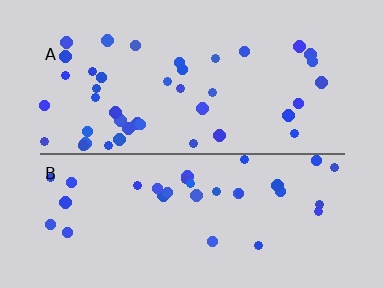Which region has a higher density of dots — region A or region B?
A (the top).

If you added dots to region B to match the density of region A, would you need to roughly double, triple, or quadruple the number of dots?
Approximately double.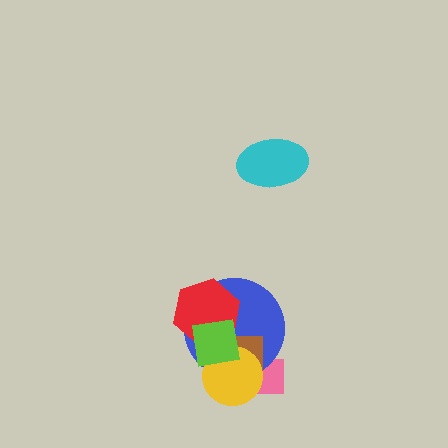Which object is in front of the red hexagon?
The lime square is in front of the red hexagon.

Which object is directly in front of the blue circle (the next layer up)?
The brown rectangle is directly in front of the blue circle.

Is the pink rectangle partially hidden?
Yes, it is partially covered by another shape.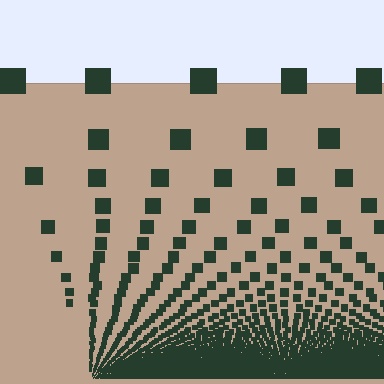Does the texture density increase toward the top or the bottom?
Density increases toward the bottom.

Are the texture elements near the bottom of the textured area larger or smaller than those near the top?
Smaller. The gradient is inverted — elements near the bottom are smaller and denser.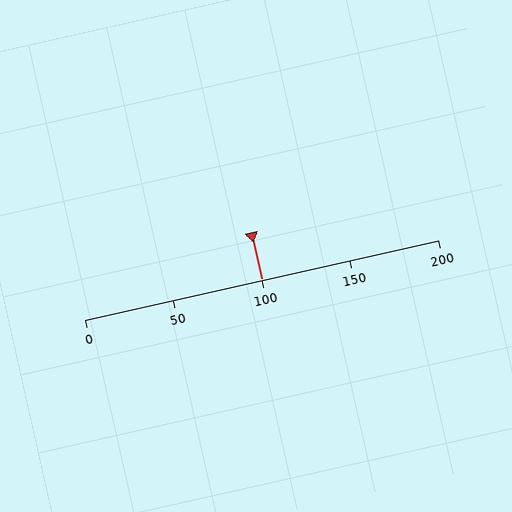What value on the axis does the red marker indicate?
The marker indicates approximately 100.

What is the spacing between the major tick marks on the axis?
The major ticks are spaced 50 apart.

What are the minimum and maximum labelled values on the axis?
The axis runs from 0 to 200.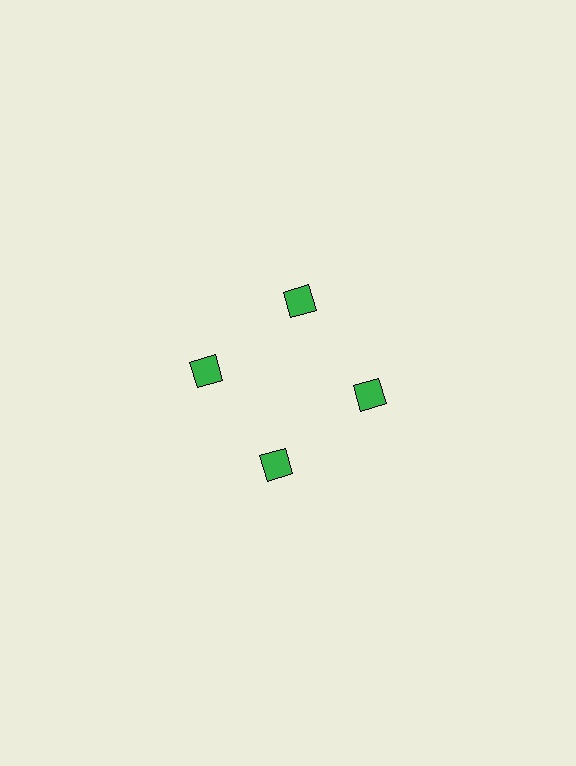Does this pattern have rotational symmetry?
Yes, this pattern has 4-fold rotational symmetry. It looks the same after rotating 90 degrees around the center.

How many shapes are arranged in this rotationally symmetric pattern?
There are 4 shapes, arranged in 4 groups of 1.